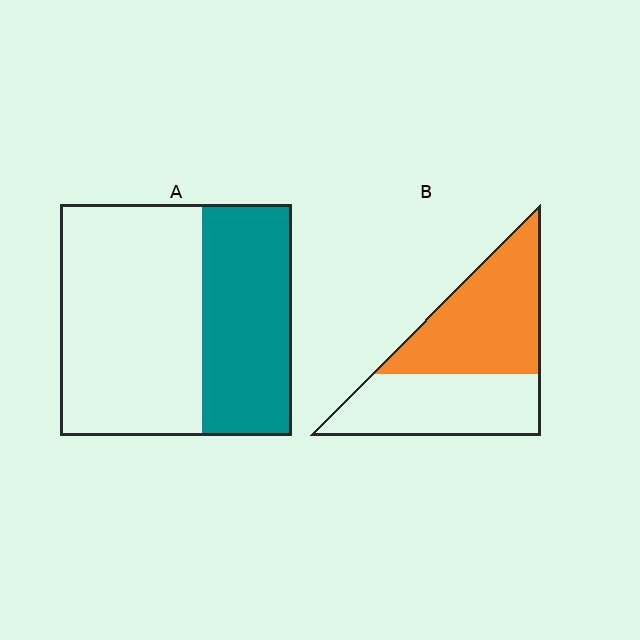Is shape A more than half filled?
No.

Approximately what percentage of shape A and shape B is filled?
A is approximately 40% and B is approximately 55%.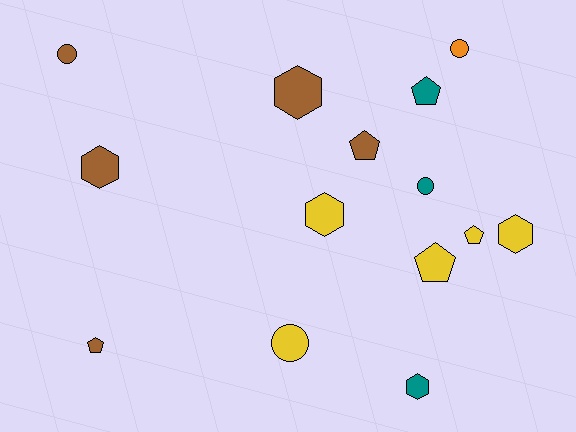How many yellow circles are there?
There is 1 yellow circle.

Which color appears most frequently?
Yellow, with 5 objects.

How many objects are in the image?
There are 14 objects.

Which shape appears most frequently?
Hexagon, with 5 objects.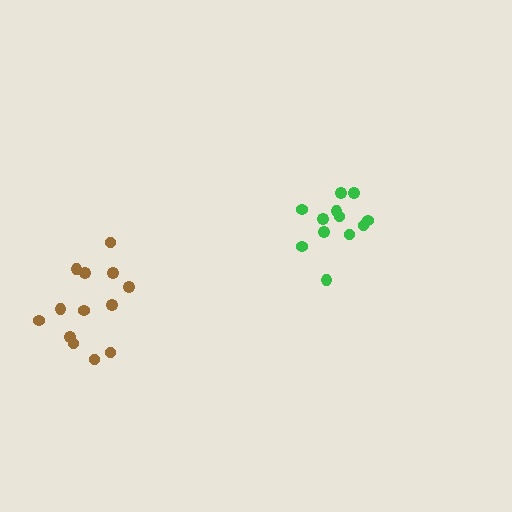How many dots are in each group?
Group 1: 13 dots, Group 2: 12 dots (25 total).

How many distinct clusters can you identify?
There are 2 distinct clusters.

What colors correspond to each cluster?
The clusters are colored: brown, green.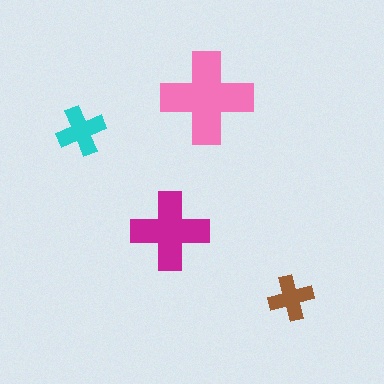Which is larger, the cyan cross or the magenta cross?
The magenta one.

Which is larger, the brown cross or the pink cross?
The pink one.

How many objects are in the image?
There are 4 objects in the image.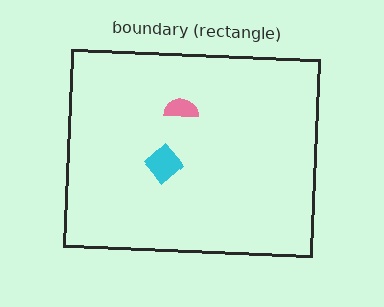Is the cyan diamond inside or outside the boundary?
Inside.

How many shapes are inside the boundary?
2 inside, 0 outside.